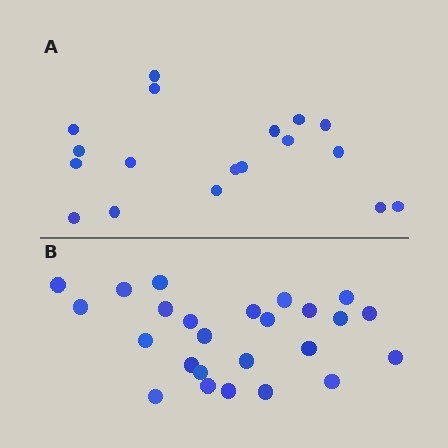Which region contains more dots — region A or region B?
Region B (the bottom region) has more dots.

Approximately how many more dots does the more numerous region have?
Region B has roughly 8 or so more dots than region A.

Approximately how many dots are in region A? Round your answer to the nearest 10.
About 20 dots. (The exact count is 18, which rounds to 20.)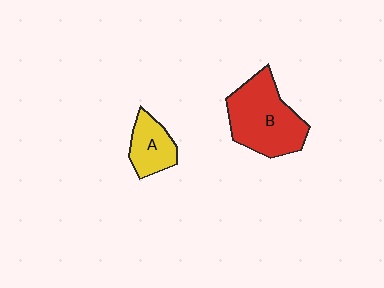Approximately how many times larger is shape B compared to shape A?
Approximately 2.1 times.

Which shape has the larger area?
Shape B (red).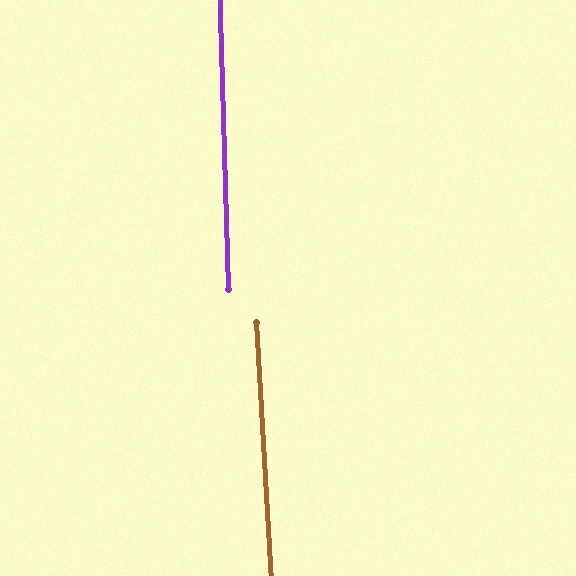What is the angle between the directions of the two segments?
Approximately 2 degrees.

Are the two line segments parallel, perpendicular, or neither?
Parallel — their directions differ by only 1.8°.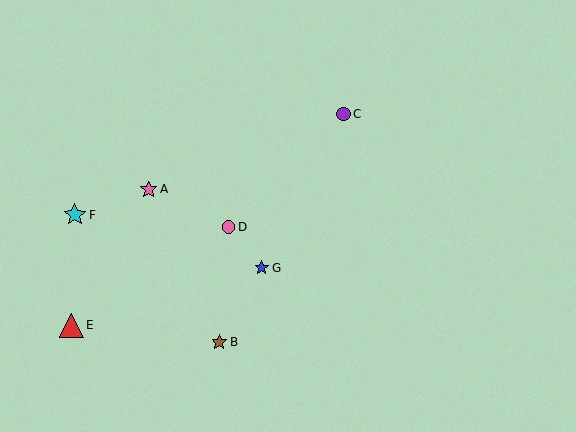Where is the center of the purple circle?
The center of the purple circle is at (344, 114).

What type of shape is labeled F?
Shape F is a cyan star.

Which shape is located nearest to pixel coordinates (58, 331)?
The red triangle (labeled E) at (71, 325) is nearest to that location.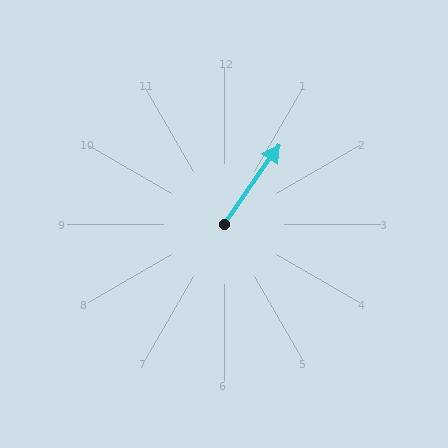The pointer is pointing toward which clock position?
Roughly 1 o'clock.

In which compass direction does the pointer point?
Northeast.